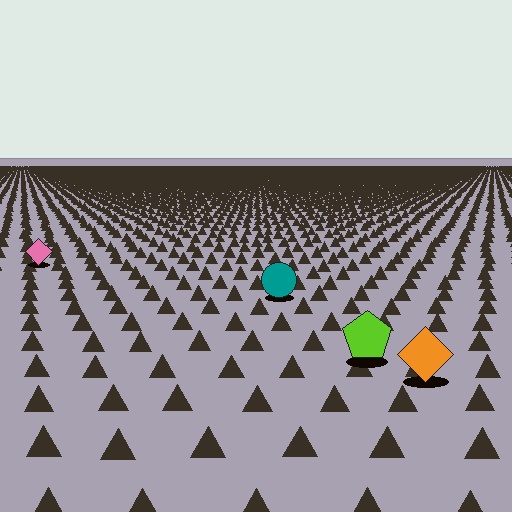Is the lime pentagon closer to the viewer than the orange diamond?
No. The orange diamond is closer — you can tell from the texture gradient: the ground texture is coarser near it.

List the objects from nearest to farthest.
From nearest to farthest: the orange diamond, the lime pentagon, the teal circle, the pink diamond.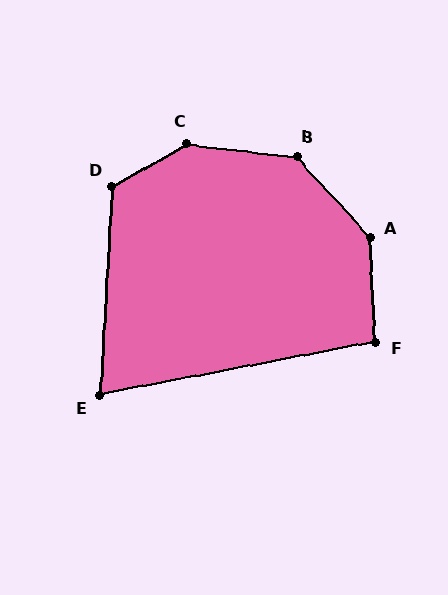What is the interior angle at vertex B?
Approximately 139 degrees (obtuse).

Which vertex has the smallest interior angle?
E, at approximately 76 degrees.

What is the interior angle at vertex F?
Approximately 98 degrees (obtuse).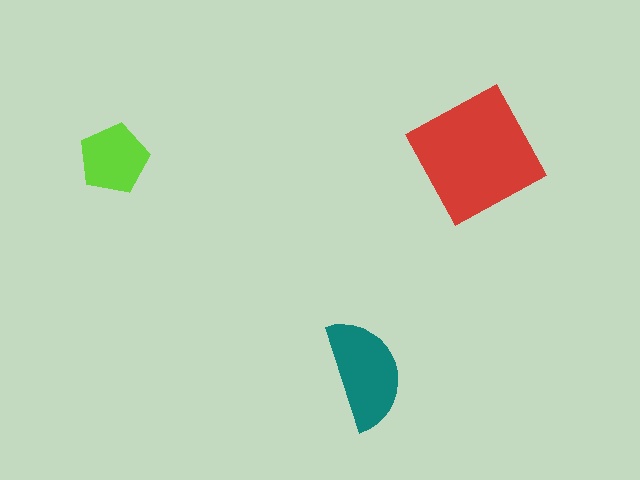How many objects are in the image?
There are 3 objects in the image.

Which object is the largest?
The red square.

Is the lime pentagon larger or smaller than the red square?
Smaller.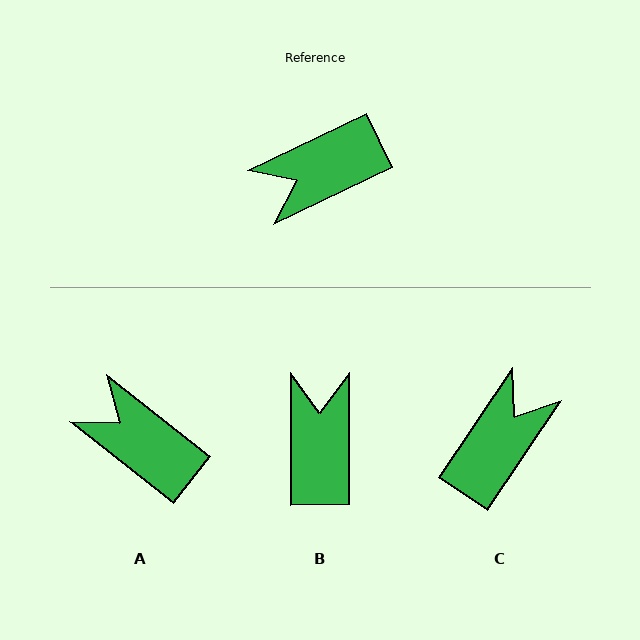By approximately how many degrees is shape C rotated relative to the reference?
Approximately 149 degrees clockwise.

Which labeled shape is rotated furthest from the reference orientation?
C, about 149 degrees away.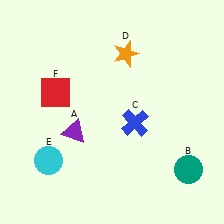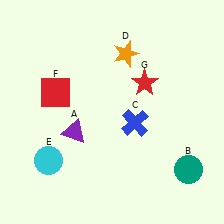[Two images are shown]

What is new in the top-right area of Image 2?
A red star (G) was added in the top-right area of Image 2.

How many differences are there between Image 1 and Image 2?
There is 1 difference between the two images.